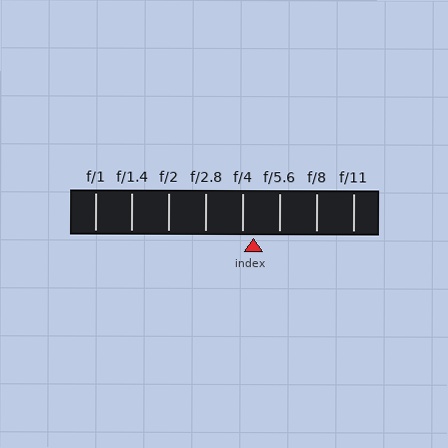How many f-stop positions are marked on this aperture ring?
There are 8 f-stop positions marked.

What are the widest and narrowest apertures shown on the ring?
The widest aperture shown is f/1 and the narrowest is f/11.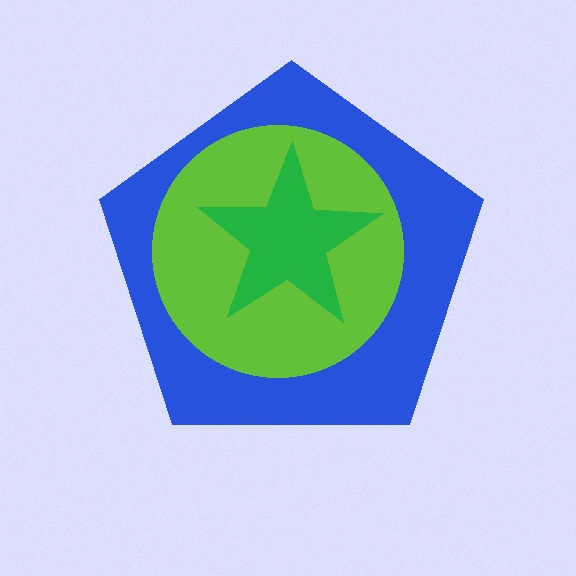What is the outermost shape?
The blue pentagon.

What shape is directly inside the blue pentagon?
The lime circle.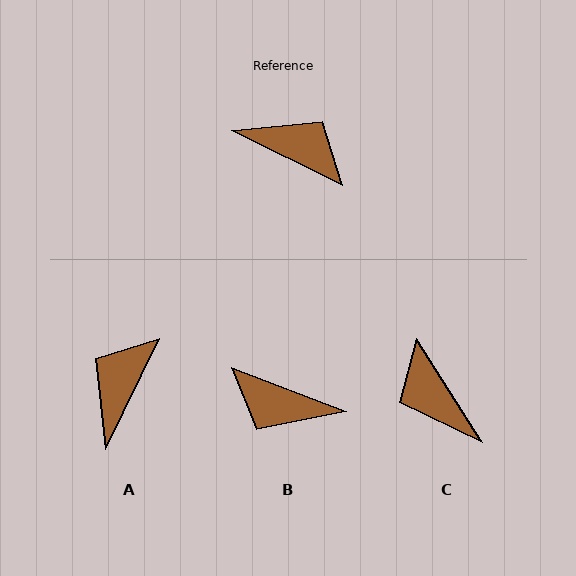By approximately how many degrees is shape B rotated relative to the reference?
Approximately 175 degrees clockwise.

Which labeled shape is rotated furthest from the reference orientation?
B, about 175 degrees away.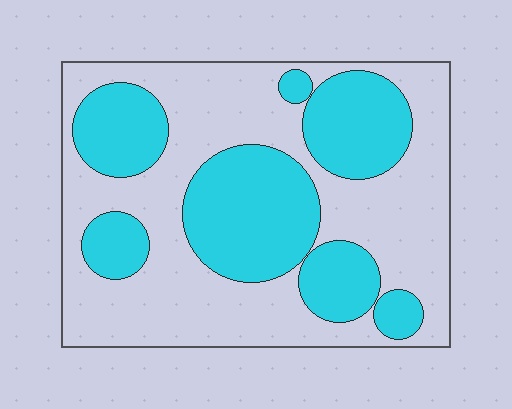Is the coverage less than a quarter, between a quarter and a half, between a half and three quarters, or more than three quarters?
Between a quarter and a half.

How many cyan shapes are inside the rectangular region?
7.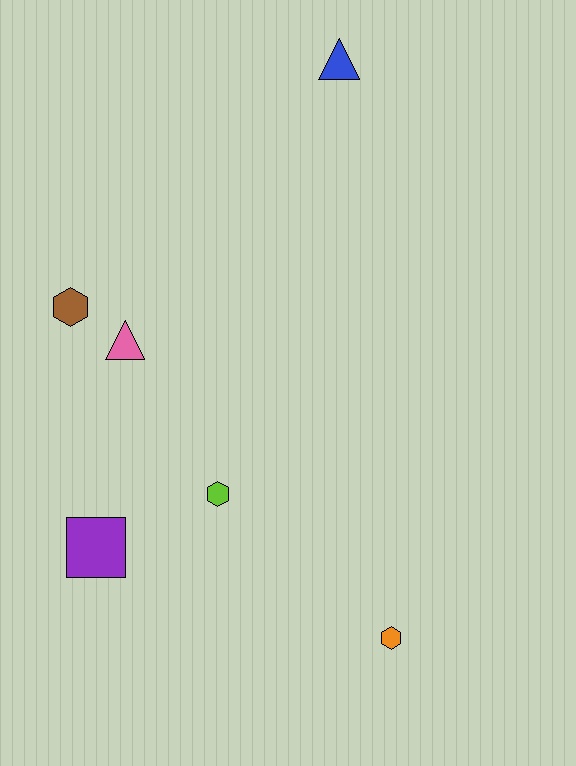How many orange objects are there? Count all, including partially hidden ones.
There is 1 orange object.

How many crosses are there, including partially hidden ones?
There are no crosses.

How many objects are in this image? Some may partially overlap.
There are 6 objects.